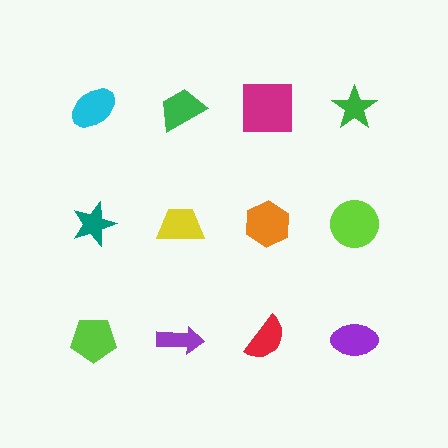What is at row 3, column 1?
A lime pentagon.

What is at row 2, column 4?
A lime circle.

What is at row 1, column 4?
A green star.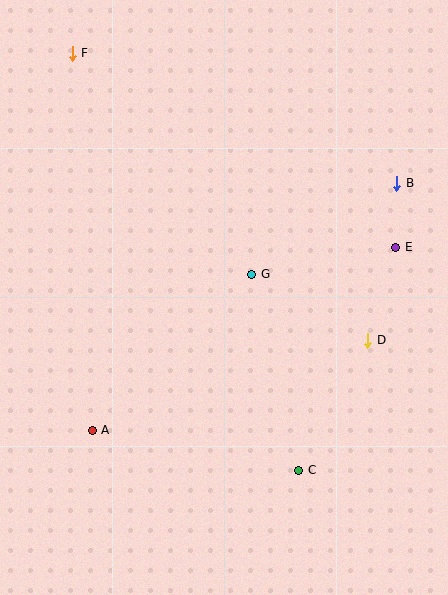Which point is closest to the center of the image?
Point G at (252, 275) is closest to the center.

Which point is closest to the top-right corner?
Point B is closest to the top-right corner.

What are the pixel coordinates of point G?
Point G is at (252, 275).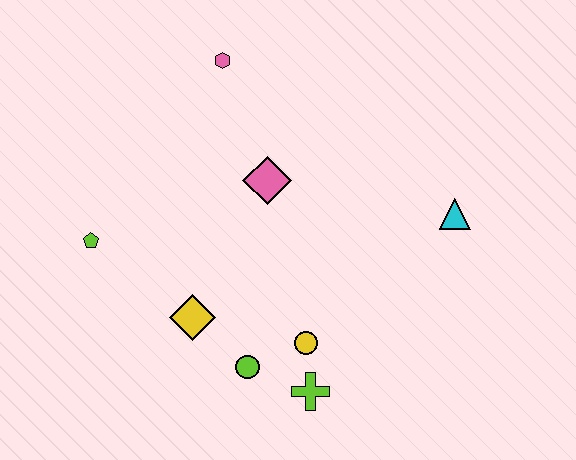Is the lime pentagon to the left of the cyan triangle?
Yes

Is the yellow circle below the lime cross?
No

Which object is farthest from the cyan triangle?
The lime pentagon is farthest from the cyan triangle.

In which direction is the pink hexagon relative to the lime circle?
The pink hexagon is above the lime circle.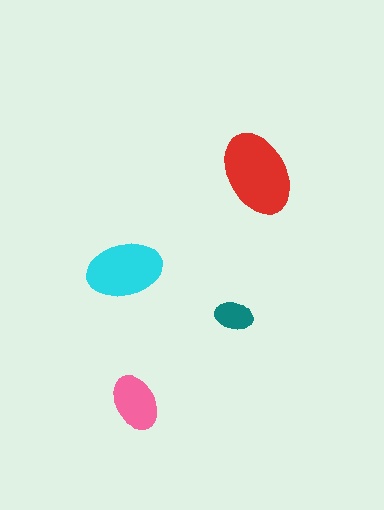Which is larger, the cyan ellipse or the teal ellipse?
The cyan one.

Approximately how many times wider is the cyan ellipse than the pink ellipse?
About 1.5 times wider.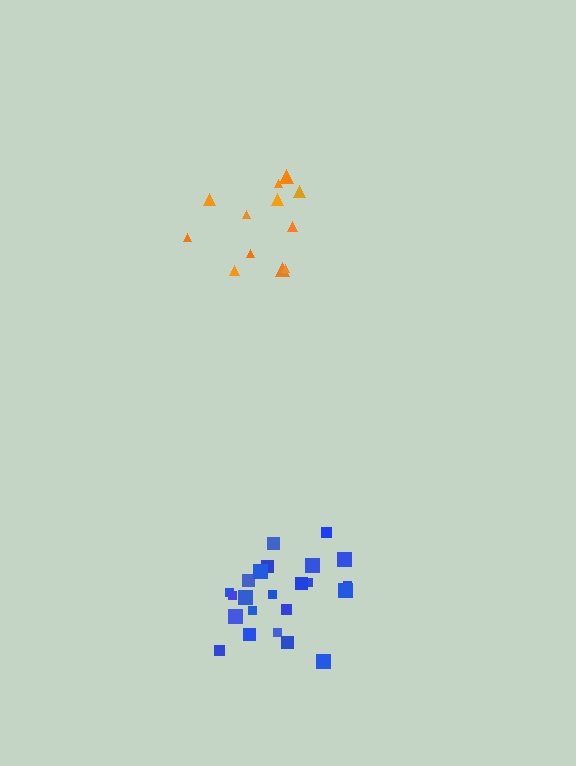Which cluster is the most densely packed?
Blue.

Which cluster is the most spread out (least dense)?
Orange.